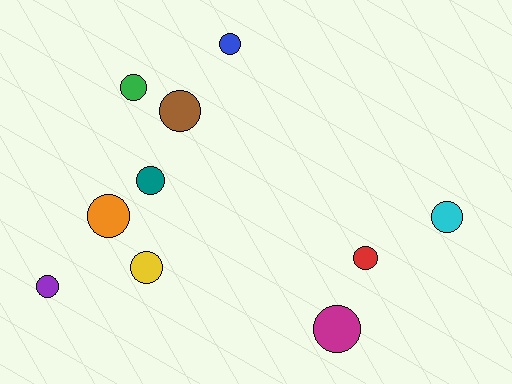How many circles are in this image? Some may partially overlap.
There are 10 circles.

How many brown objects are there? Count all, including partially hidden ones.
There is 1 brown object.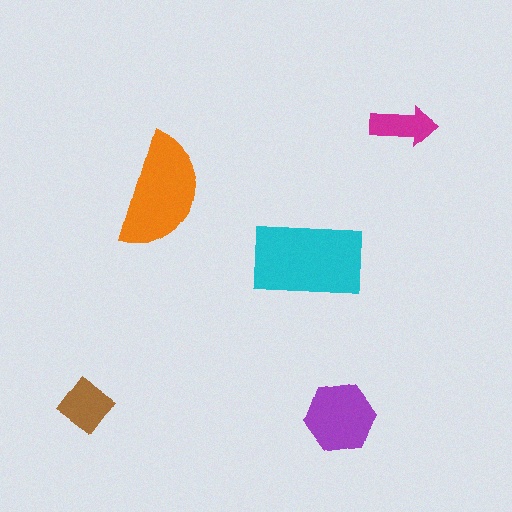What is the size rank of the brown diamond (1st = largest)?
4th.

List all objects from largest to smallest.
The cyan rectangle, the orange semicircle, the purple hexagon, the brown diamond, the magenta arrow.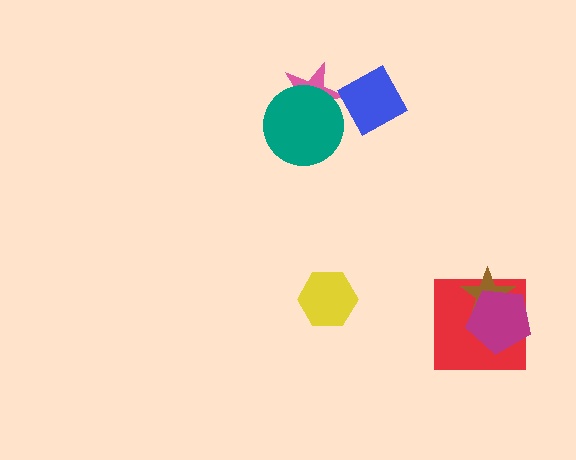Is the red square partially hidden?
Yes, it is partially covered by another shape.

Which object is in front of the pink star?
The teal circle is in front of the pink star.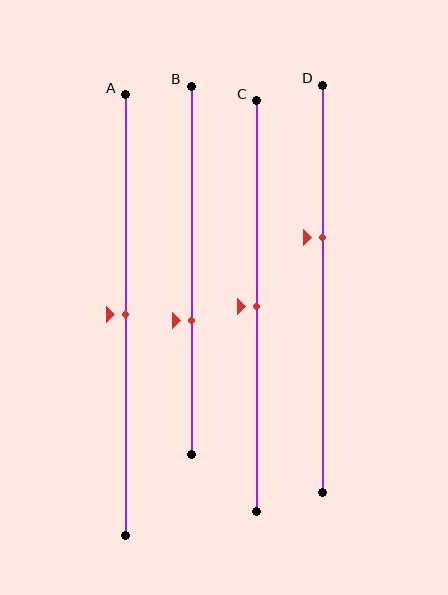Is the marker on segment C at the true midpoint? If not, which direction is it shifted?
Yes, the marker on segment C is at the true midpoint.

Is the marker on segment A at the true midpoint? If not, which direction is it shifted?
Yes, the marker on segment A is at the true midpoint.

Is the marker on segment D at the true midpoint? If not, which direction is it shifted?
No, the marker on segment D is shifted upward by about 13% of the segment length.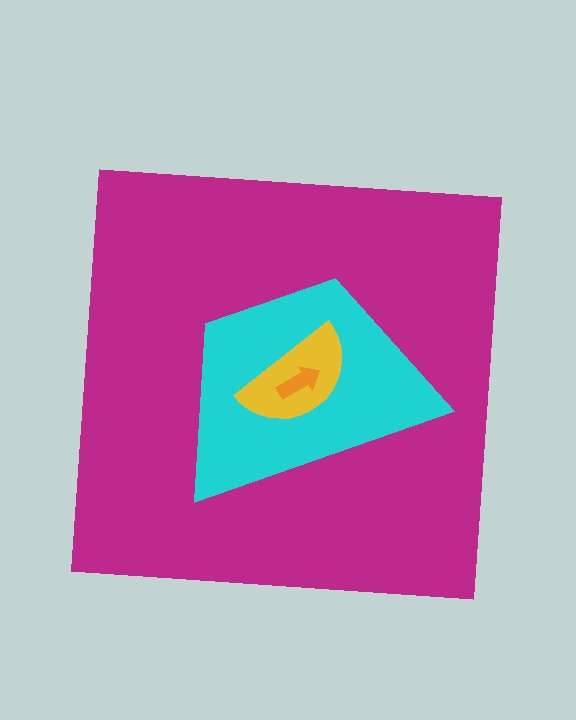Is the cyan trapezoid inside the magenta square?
Yes.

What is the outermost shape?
The magenta square.